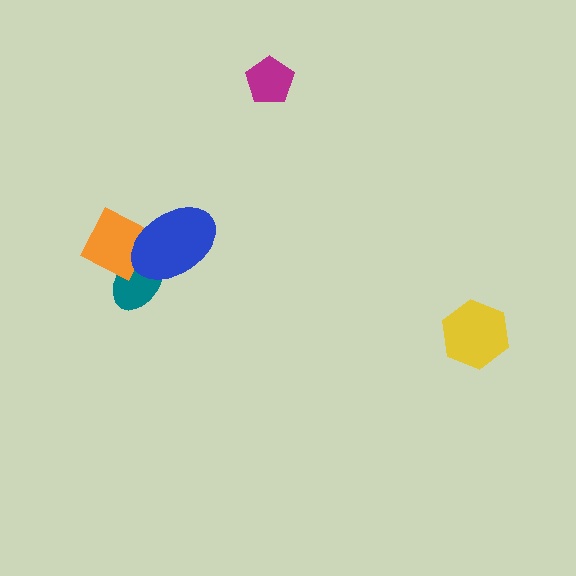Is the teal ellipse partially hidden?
Yes, it is partially covered by another shape.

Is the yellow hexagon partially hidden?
No, no other shape covers it.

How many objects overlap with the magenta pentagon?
0 objects overlap with the magenta pentagon.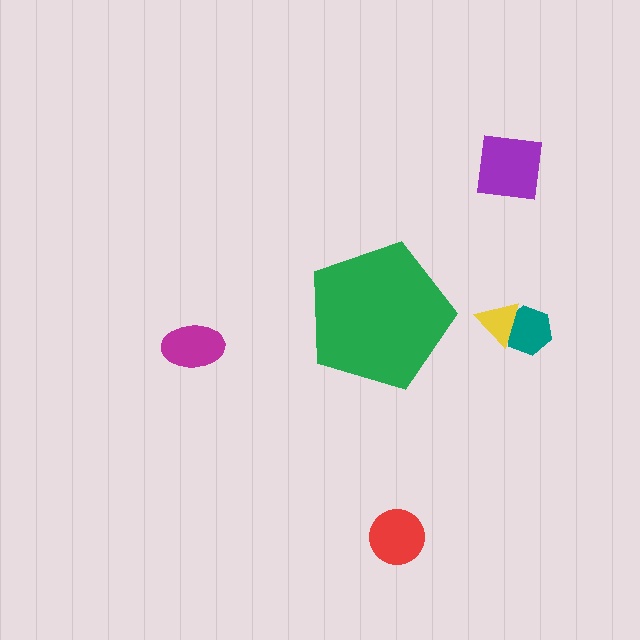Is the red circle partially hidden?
No, the red circle is fully visible.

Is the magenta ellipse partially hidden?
No, the magenta ellipse is fully visible.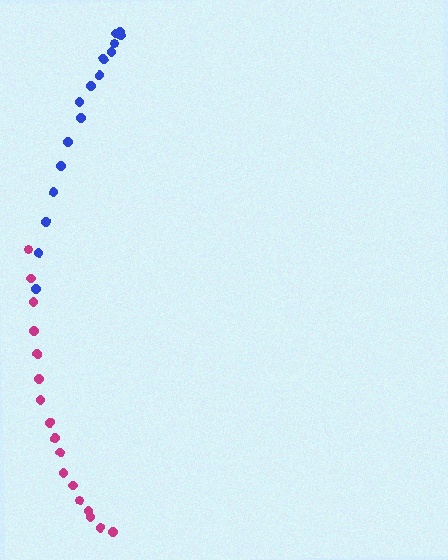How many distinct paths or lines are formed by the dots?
There are 2 distinct paths.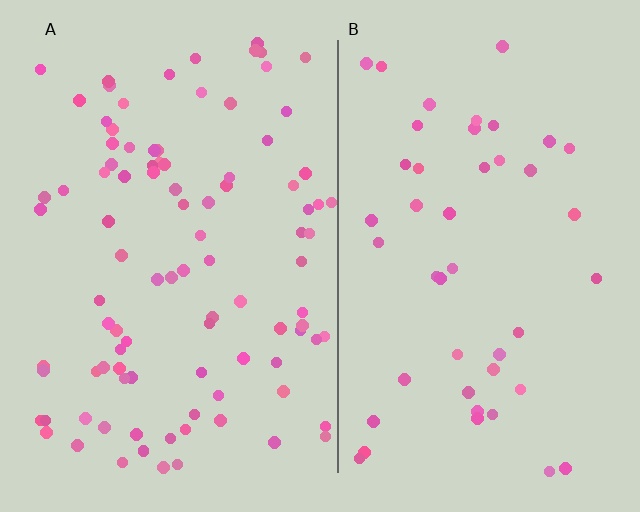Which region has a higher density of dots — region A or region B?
A (the left).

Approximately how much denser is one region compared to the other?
Approximately 2.2× — region A over region B.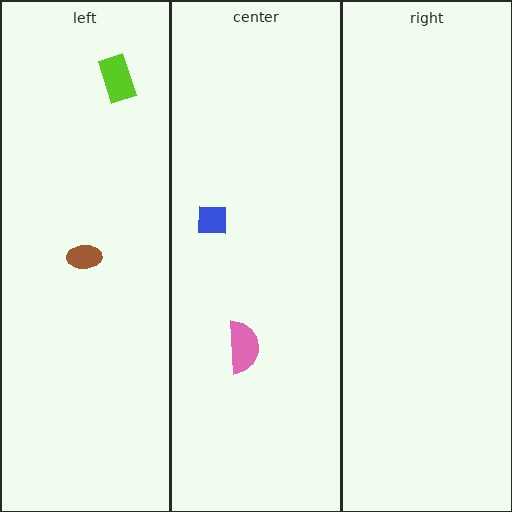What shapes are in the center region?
The pink semicircle, the blue square.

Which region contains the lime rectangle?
The left region.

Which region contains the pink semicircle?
The center region.